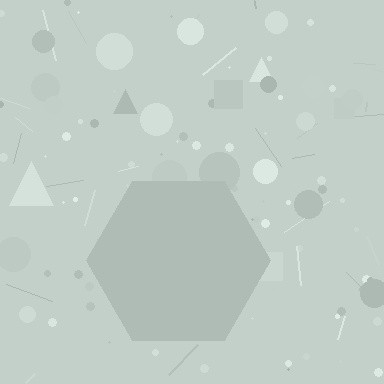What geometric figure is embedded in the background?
A hexagon is embedded in the background.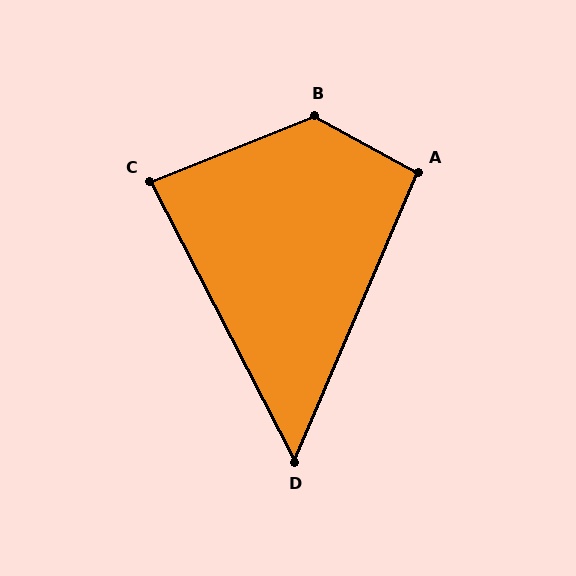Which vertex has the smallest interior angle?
D, at approximately 50 degrees.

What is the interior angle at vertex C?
Approximately 85 degrees (acute).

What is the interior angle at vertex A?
Approximately 95 degrees (obtuse).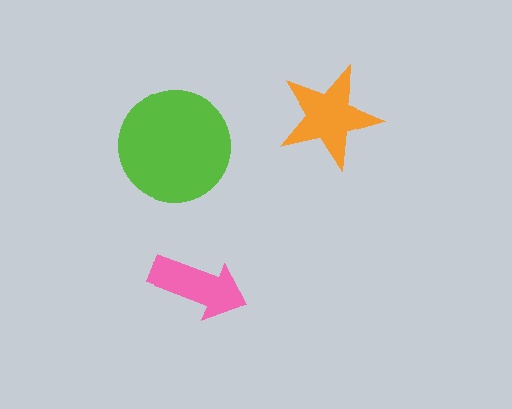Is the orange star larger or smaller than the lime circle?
Smaller.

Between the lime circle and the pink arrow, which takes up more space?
The lime circle.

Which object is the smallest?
The pink arrow.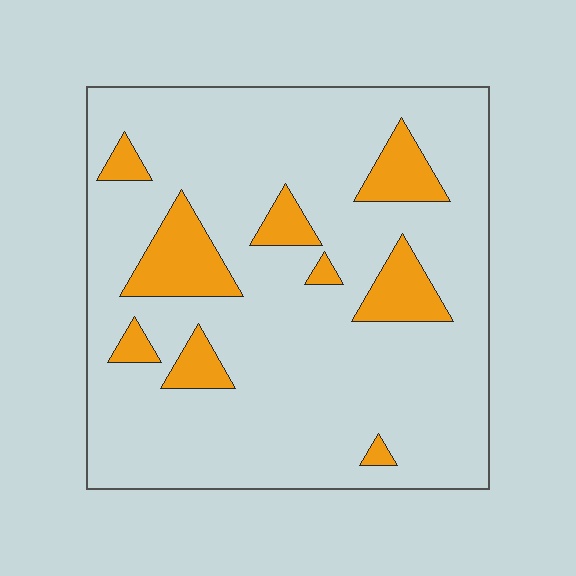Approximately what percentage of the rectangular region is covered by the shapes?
Approximately 15%.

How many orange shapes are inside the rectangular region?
9.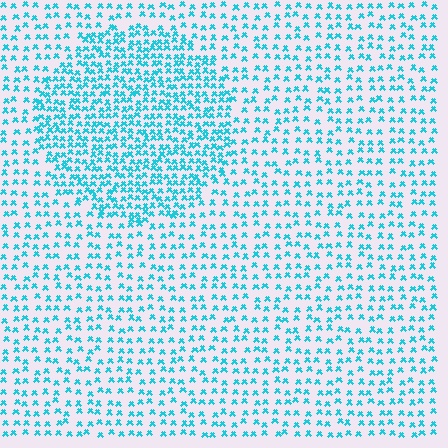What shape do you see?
I see a circle.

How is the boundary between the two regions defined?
The boundary is defined by a change in element density (approximately 1.9x ratio). All elements are the same color, size, and shape.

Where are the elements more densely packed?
The elements are more densely packed inside the circle boundary.